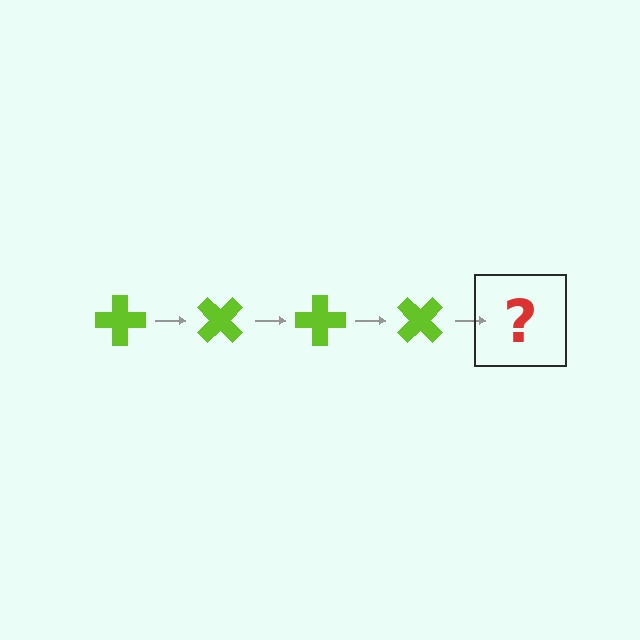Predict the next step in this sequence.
The next step is a lime cross rotated 180 degrees.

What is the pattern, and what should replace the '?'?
The pattern is that the cross rotates 45 degrees each step. The '?' should be a lime cross rotated 180 degrees.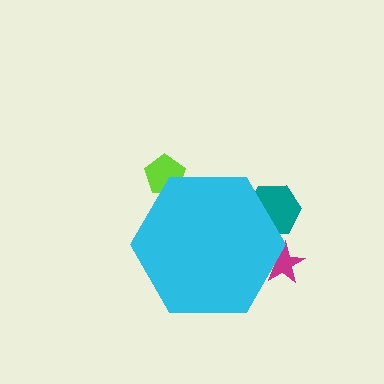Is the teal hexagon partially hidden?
Yes, the teal hexagon is partially hidden behind the cyan hexagon.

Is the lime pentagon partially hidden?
Yes, the lime pentagon is partially hidden behind the cyan hexagon.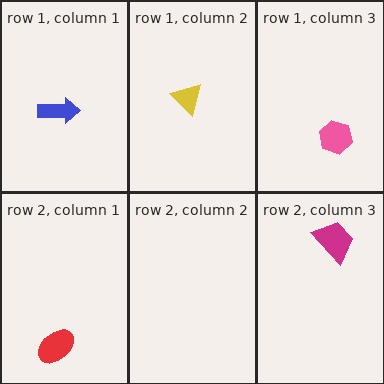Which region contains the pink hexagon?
The row 1, column 3 region.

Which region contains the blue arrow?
The row 1, column 1 region.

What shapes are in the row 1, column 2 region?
The yellow triangle.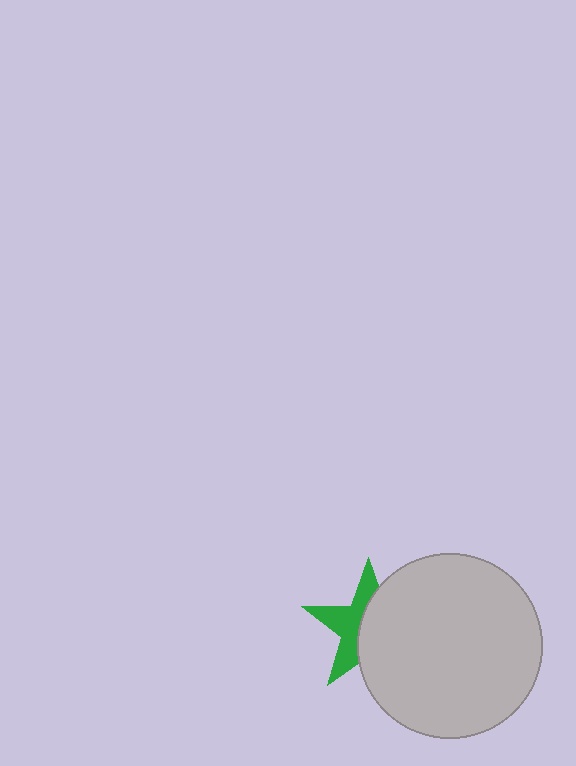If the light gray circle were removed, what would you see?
You would see the complete green star.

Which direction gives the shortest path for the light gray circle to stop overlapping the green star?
Moving right gives the shortest separation.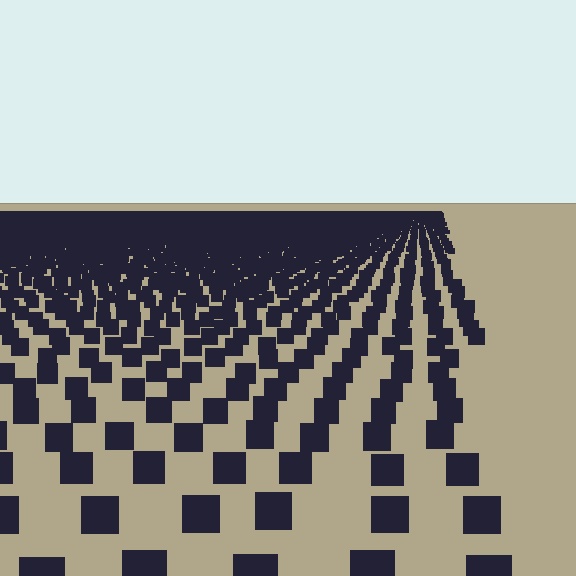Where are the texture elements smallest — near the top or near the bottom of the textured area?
Near the top.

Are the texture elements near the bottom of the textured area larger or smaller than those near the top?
Larger. Near the bottom, elements are closer to the viewer and appear at a bigger on-screen size.